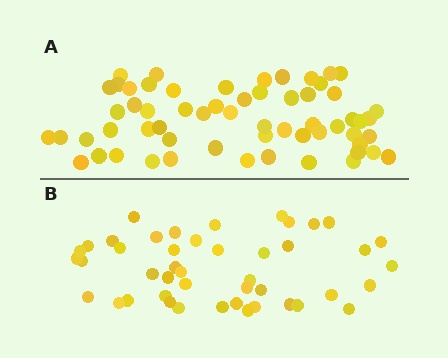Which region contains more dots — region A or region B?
Region A (the top region) has more dots.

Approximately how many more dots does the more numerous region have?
Region A has approximately 15 more dots than region B.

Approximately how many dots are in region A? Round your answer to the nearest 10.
About 60 dots.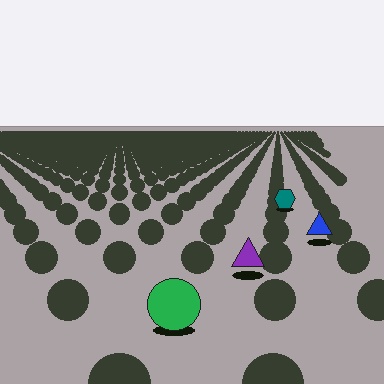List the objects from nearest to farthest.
From nearest to farthest: the green circle, the purple triangle, the blue triangle, the teal hexagon.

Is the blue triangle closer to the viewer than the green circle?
No. The green circle is closer — you can tell from the texture gradient: the ground texture is coarser near it.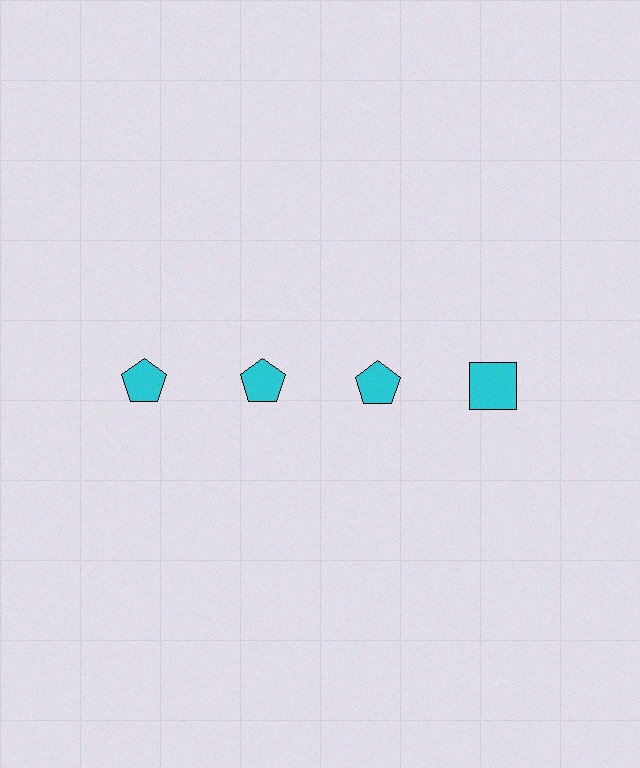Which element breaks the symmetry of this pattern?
The cyan square in the top row, second from right column breaks the symmetry. All other shapes are cyan pentagons.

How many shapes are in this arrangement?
There are 4 shapes arranged in a grid pattern.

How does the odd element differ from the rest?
It has a different shape: square instead of pentagon.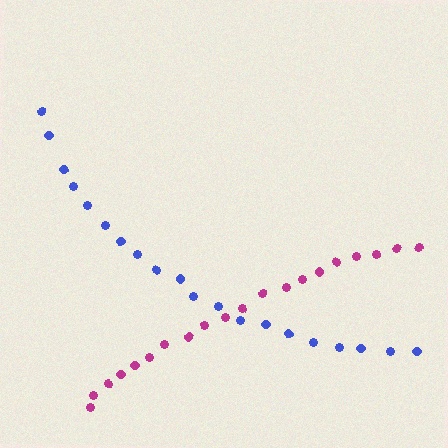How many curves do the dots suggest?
There are 2 distinct paths.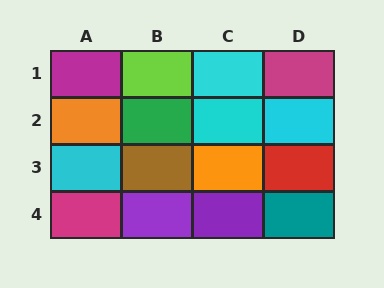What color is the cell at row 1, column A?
Magenta.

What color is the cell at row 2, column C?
Cyan.